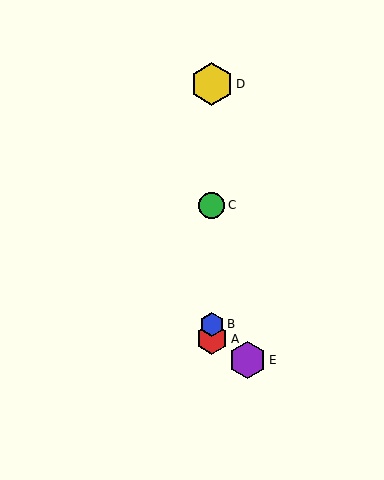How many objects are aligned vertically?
4 objects (A, B, C, D) are aligned vertically.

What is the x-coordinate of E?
Object E is at x≈248.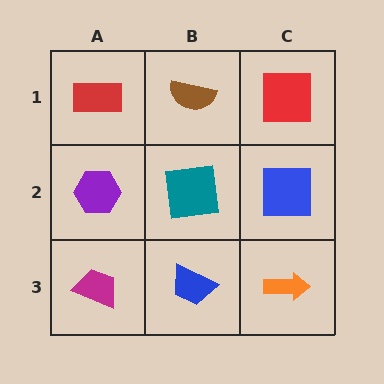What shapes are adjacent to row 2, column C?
A red square (row 1, column C), an orange arrow (row 3, column C), a teal square (row 2, column B).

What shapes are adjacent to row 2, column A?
A red rectangle (row 1, column A), a magenta trapezoid (row 3, column A), a teal square (row 2, column B).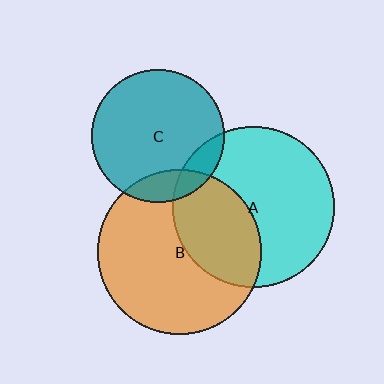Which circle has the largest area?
Circle B (orange).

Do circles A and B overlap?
Yes.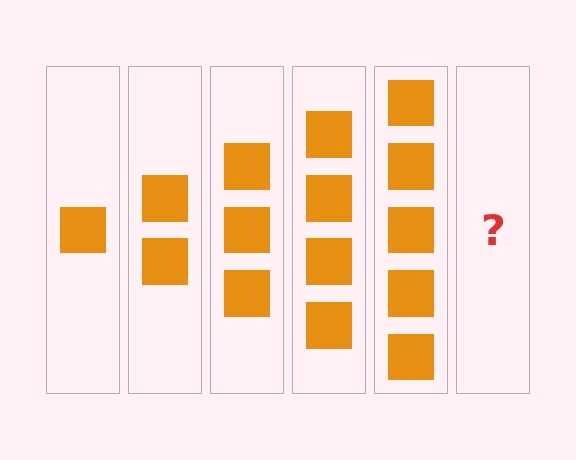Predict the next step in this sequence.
The next step is 6 squares.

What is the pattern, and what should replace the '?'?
The pattern is that each step adds one more square. The '?' should be 6 squares.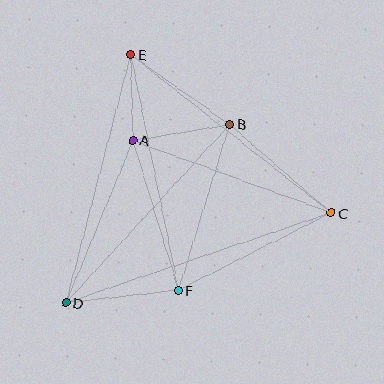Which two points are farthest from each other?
Points C and D are farthest from each other.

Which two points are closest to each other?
Points A and E are closest to each other.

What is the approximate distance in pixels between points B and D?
The distance between B and D is approximately 243 pixels.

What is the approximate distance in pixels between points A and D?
The distance between A and D is approximately 176 pixels.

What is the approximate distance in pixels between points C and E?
The distance between C and E is approximately 255 pixels.